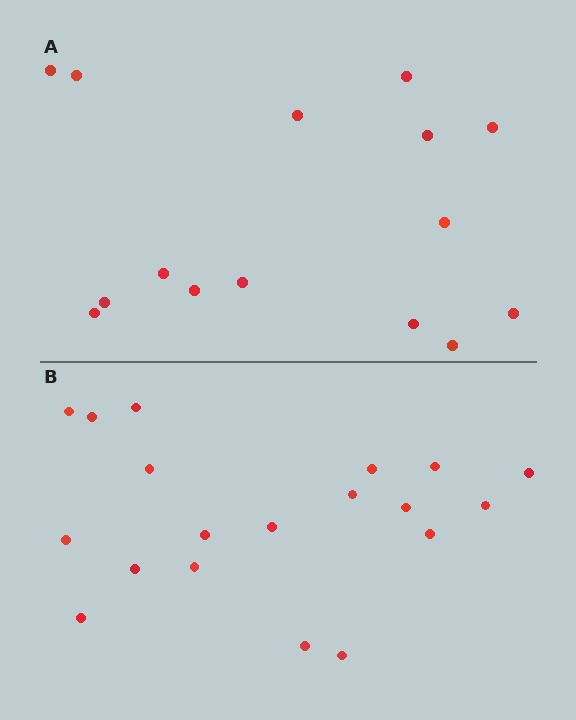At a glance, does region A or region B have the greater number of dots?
Region B (the bottom region) has more dots.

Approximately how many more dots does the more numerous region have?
Region B has about 4 more dots than region A.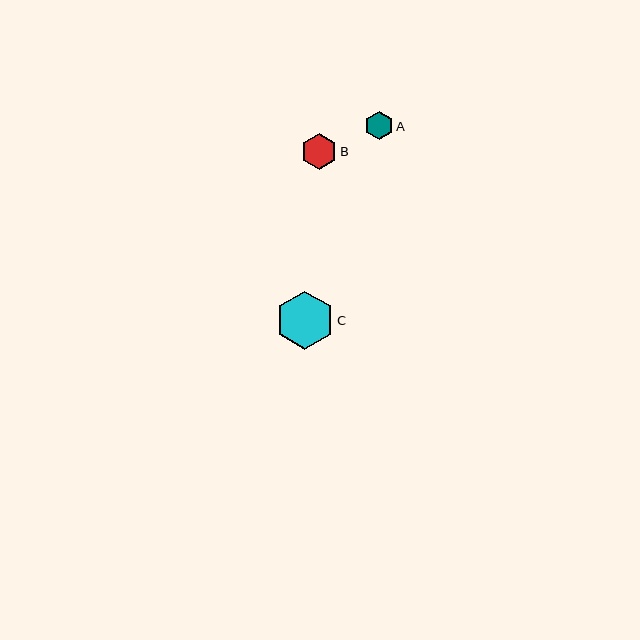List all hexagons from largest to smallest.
From largest to smallest: C, B, A.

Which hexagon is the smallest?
Hexagon A is the smallest with a size of approximately 28 pixels.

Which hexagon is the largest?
Hexagon C is the largest with a size of approximately 58 pixels.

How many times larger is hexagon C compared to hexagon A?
Hexagon C is approximately 2.1 times the size of hexagon A.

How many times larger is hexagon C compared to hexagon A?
Hexagon C is approximately 2.1 times the size of hexagon A.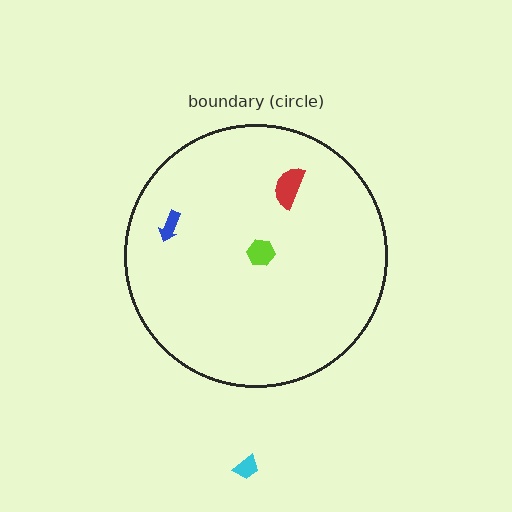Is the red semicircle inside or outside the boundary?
Inside.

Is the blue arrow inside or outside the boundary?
Inside.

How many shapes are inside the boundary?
3 inside, 1 outside.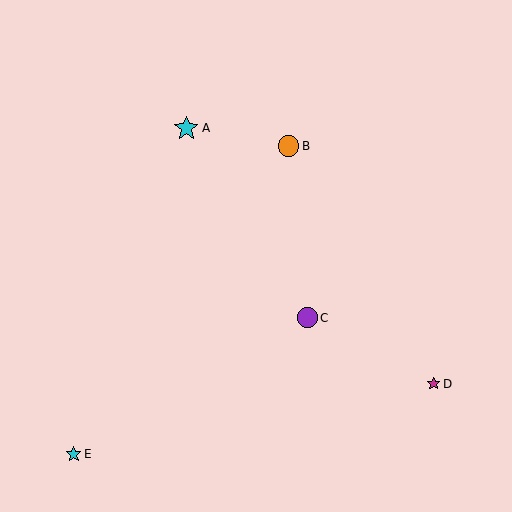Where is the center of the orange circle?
The center of the orange circle is at (288, 146).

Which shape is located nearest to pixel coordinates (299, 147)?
The orange circle (labeled B) at (288, 146) is nearest to that location.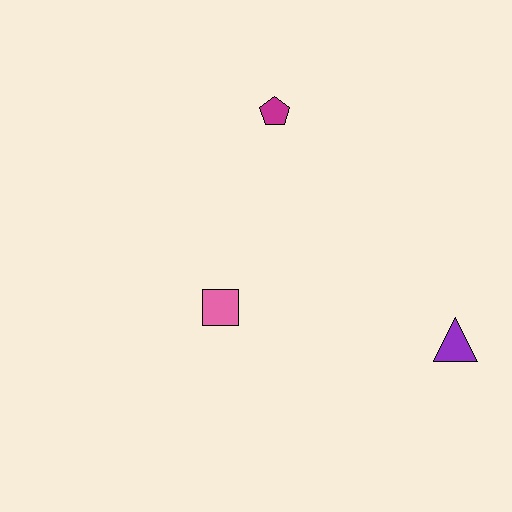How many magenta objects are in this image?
There is 1 magenta object.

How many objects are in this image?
There are 3 objects.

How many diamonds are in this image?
There are no diamonds.